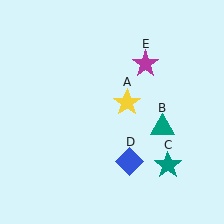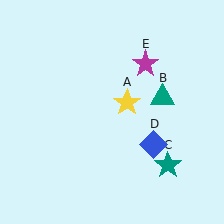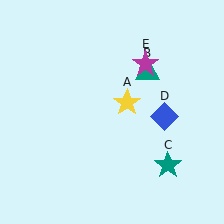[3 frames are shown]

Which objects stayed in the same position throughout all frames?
Yellow star (object A) and teal star (object C) and magenta star (object E) remained stationary.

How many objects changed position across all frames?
2 objects changed position: teal triangle (object B), blue diamond (object D).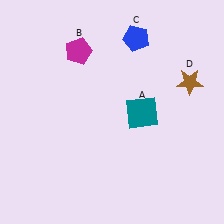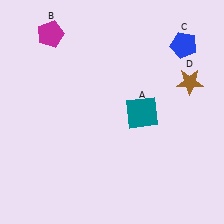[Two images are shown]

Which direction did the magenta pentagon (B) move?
The magenta pentagon (B) moved left.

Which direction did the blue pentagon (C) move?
The blue pentagon (C) moved right.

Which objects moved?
The objects that moved are: the magenta pentagon (B), the blue pentagon (C).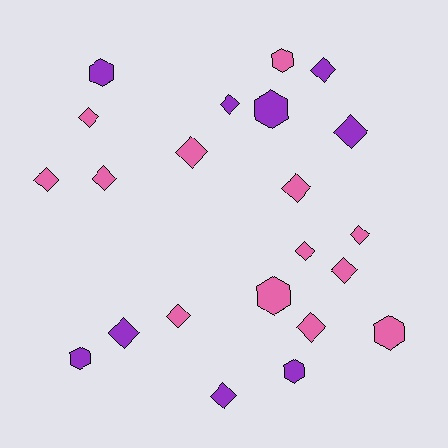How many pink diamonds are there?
There are 10 pink diamonds.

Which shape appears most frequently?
Diamond, with 15 objects.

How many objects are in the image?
There are 22 objects.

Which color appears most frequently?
Pink, with 13 objects.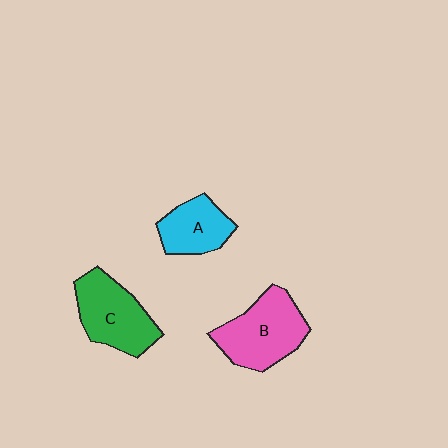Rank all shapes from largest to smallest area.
From largest to smallest: B (pink), C (green), A (cyan).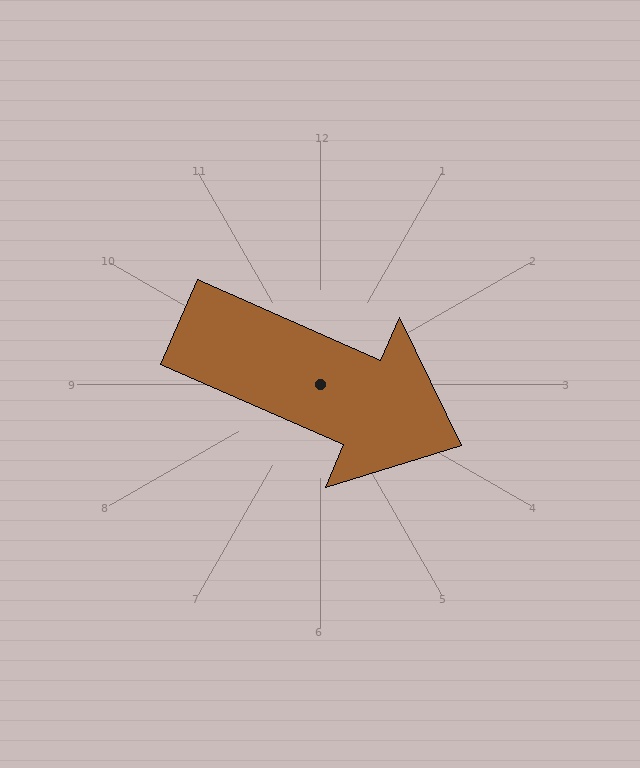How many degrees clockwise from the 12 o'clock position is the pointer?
Approximately 114 degrees.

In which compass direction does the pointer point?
Southeast.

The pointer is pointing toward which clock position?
Roughly 4 o'clock.